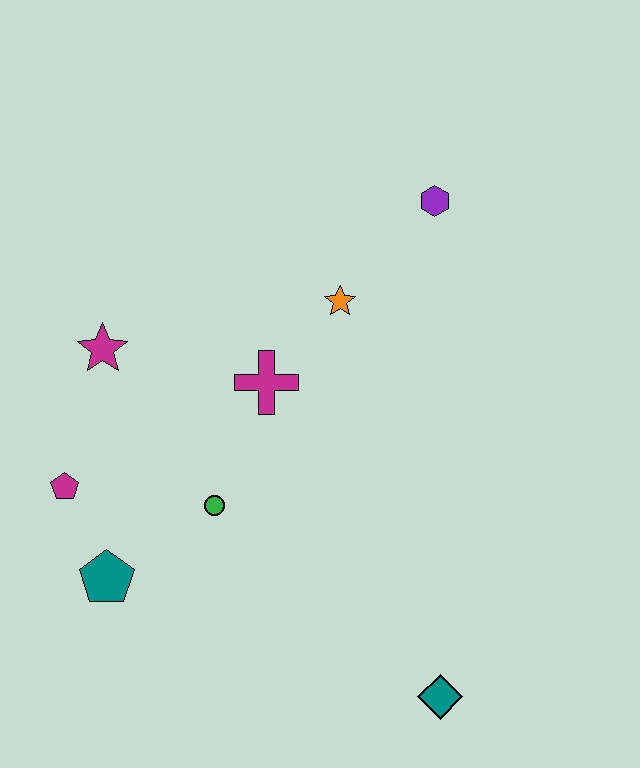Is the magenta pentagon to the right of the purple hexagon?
No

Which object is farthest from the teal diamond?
The purple hexagon is farthest from the teal diamond.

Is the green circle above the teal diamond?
Yes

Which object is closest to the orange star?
The magenta cross is closest to the orange star.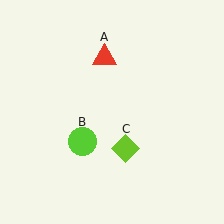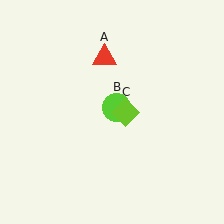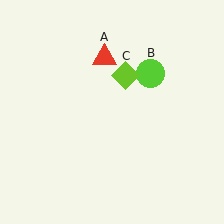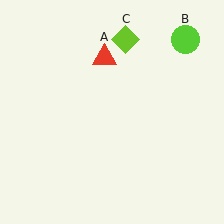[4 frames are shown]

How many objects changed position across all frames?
2 objects changed position: lime circle (object B), lime diamond (object C).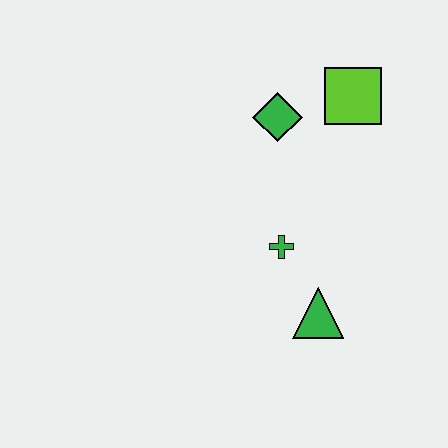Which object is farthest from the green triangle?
The lime square is farthest from the green triangle.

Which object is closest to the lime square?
The green diamond is closest to the lime square.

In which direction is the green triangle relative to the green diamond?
The green triangle is below the green diamond.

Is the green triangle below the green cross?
Yes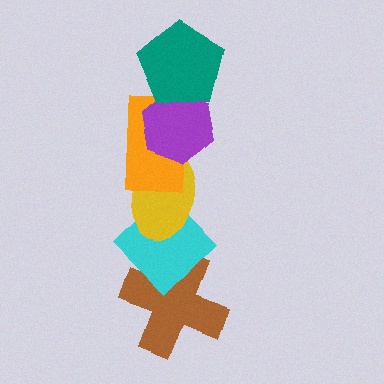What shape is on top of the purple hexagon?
The teal pentagon is on top of the purple hexagon.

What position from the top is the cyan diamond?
The cyan diamond is 5th from the top.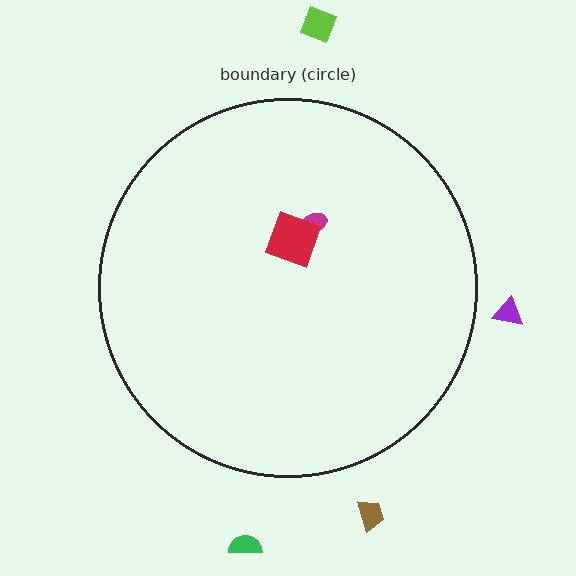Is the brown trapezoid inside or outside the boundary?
Outside.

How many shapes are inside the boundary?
2 inside, 4 outside.